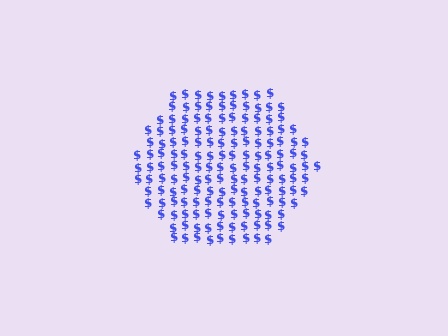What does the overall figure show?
The overall figure shows a hexagon.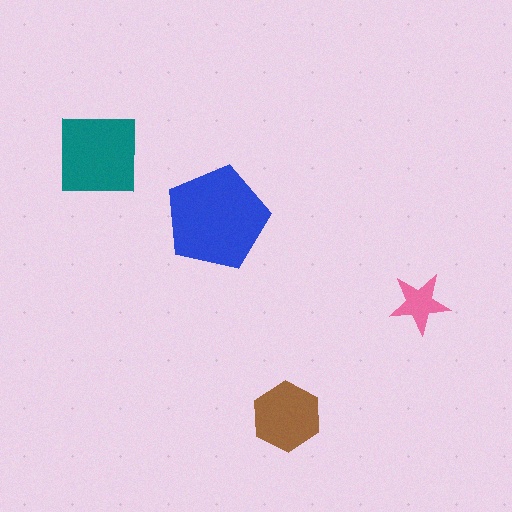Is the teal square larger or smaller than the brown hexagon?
Larger.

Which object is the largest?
The blue pentagon.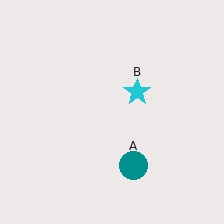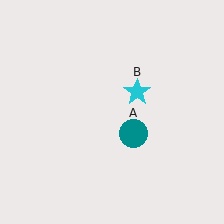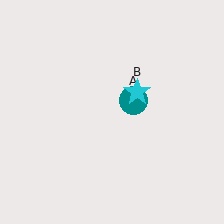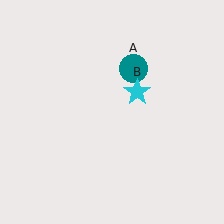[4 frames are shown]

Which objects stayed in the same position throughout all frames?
Cyan star (object B) remained stationary.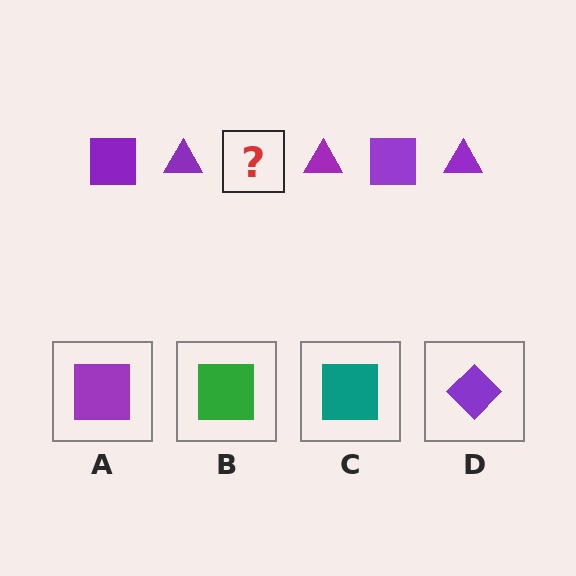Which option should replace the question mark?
Option A.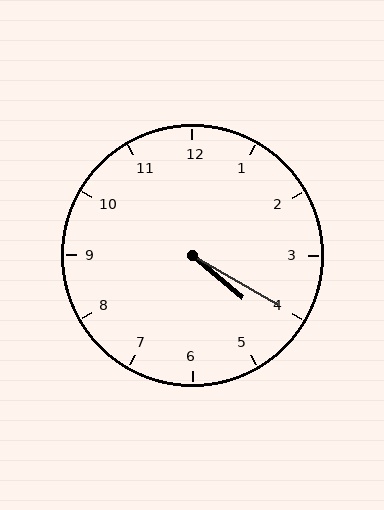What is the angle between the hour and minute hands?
Approximately 10 degrees.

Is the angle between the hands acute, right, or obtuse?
It is acute.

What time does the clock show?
4:20.